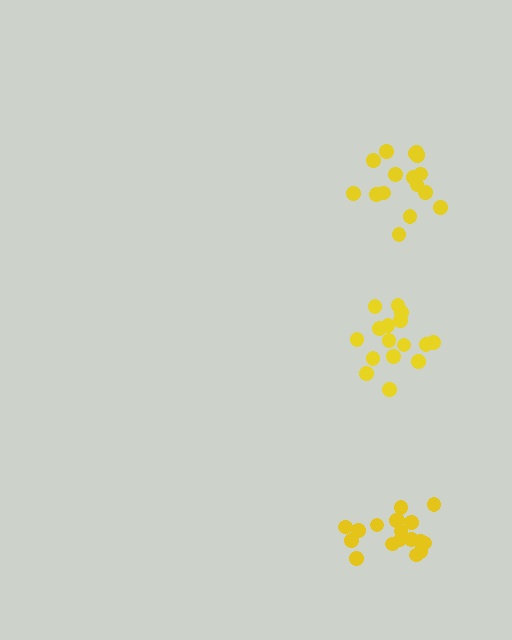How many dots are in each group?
Group 1: 17 dots, Group 2: 16 dots, Group 3: 19 dots (52 total).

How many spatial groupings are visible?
There are 3 spatial groupings.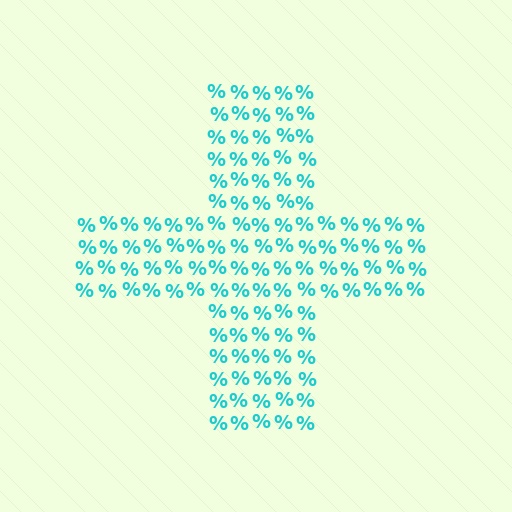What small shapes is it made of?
It is made of small percent signs.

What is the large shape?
The large shape is a cross.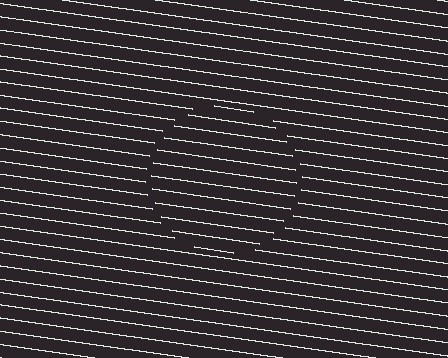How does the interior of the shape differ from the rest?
The interior of the shape contains the same grating, shifted by half a period — the contour is defined by the phase discontinuity where line-ends from the inner and outer gratings abut.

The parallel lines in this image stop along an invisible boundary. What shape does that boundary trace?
An illusory circle. The interior of the shape contains the same grating, shifted by half a period — the contour is defined by the phase discontinuity where line-ends from the inner and outer gratings abut.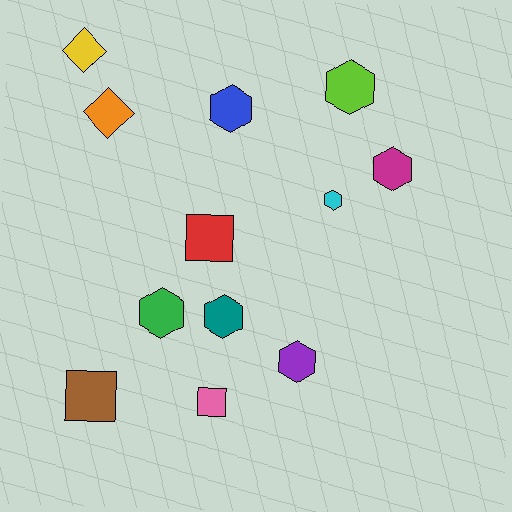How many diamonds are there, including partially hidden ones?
There are 2 diamonds.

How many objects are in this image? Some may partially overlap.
There are 12 objects.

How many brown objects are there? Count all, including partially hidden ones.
There is 1 brown object.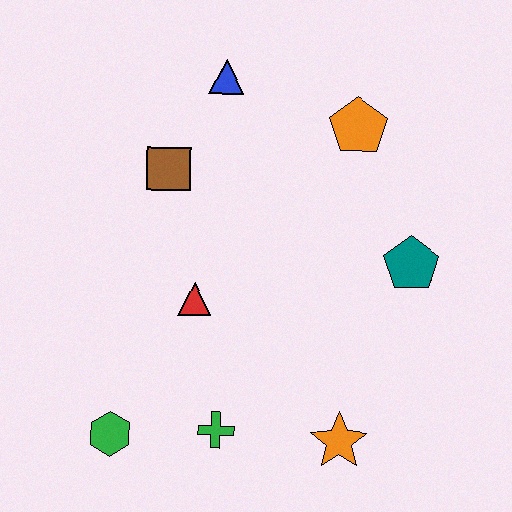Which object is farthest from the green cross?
The blue triangle is farthest from the green cross.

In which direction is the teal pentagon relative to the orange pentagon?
The teal pentagon is below the orange pentagon.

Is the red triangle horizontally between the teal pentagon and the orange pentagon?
No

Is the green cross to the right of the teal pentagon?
No